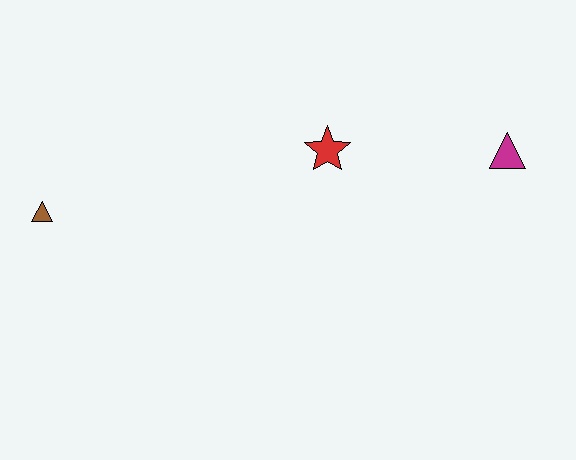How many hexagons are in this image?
There are no hexagons.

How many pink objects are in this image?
There are no pink objects.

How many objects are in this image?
There are 3 objects.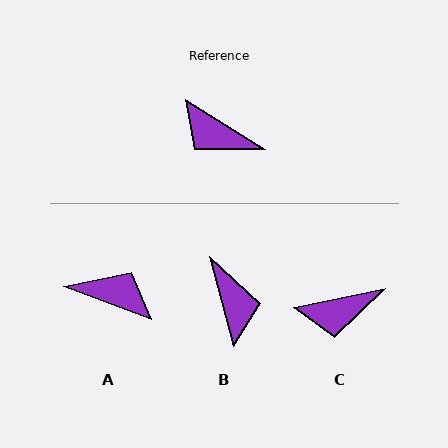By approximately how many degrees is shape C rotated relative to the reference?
Approximately 44 degrees counter-clockwise.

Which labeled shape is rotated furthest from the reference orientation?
A, about 168 degrees away.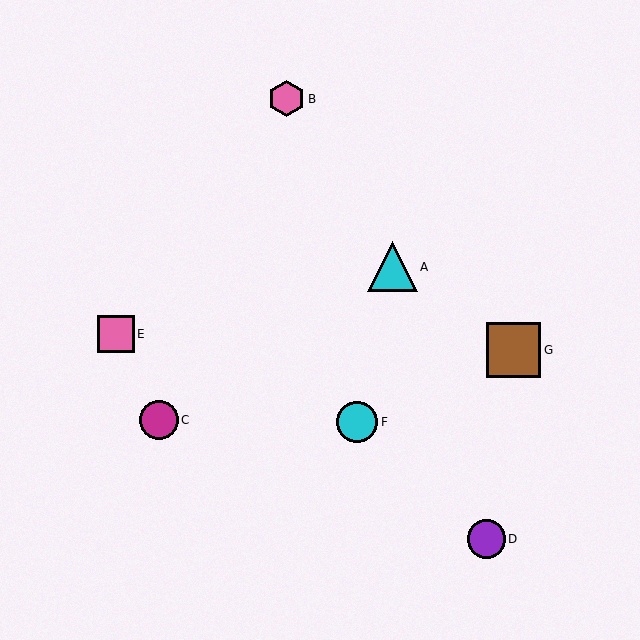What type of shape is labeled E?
Shape E is a pink square.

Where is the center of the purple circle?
The center of the purple circle is at (486, 539).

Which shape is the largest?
The brown square (labeled G) is the largest.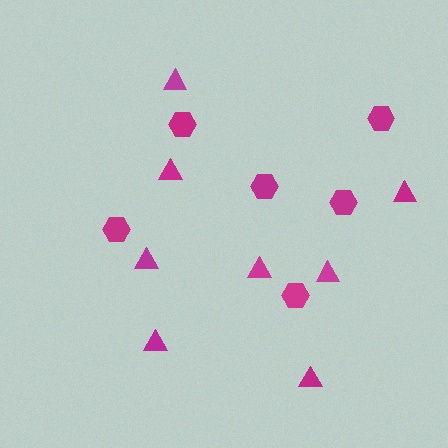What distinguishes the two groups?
There are 2 groups: one group of triangles (8) and one group of hexagons (6).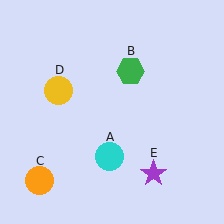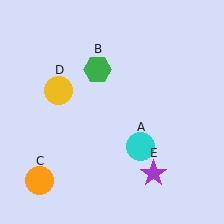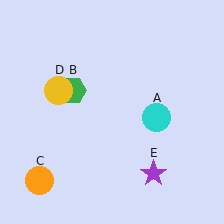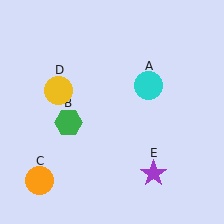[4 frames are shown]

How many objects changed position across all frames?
2 objects changed position: cyan circle (object A), green hexagon (object B).